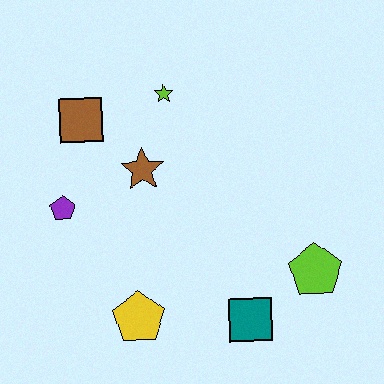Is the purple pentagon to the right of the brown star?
No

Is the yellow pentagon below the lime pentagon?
Yes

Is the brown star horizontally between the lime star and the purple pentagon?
Yes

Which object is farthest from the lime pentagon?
The brown square is farthest from the lime pentagon.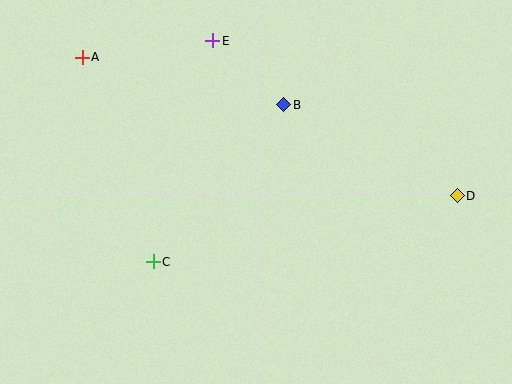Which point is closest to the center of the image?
Point B at (284, 105) is closest to the center.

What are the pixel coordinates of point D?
Point D is at (457, 196).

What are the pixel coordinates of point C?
Point C is at (153, 262).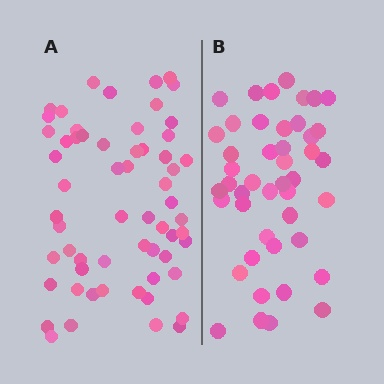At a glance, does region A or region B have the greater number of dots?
Region A (the left region) has more dots.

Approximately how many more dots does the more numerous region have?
Region A has approximately 15 more dots than region B.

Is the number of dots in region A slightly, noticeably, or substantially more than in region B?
Region A has noticeably more, but not dramatically so. The ratio is roughly 1.3 to 1.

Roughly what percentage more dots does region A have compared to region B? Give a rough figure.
About 35% more.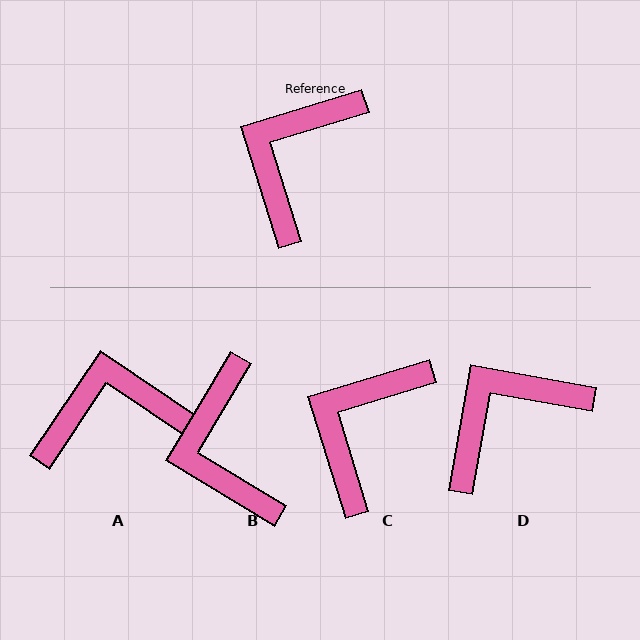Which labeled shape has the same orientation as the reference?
C.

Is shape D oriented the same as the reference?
No, it is off by about 27 degrees.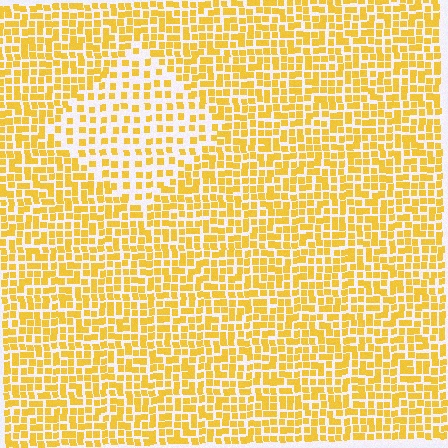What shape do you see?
I see a diamond.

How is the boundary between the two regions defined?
The boundary is defined by a change in element density (approximately 1.9x ratio). All elements are the same color, size, and shape.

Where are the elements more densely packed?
The elements are more densely packed outside the diamond boundary.